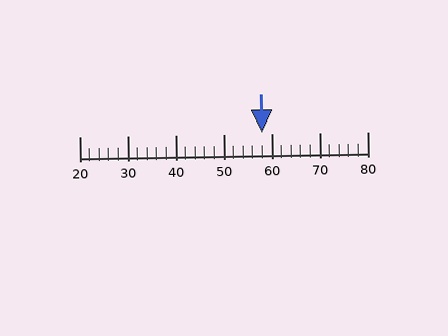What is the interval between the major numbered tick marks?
The major tick marks are spaced 10 units apart.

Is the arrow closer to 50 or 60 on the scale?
The arrow is closer to 60.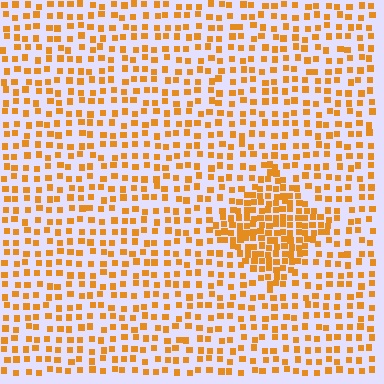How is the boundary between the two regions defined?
The boundary is defined by a change in element density (approximately 2.1x ratio). All elements are the same color, size, and shape.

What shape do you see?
I see a diamond.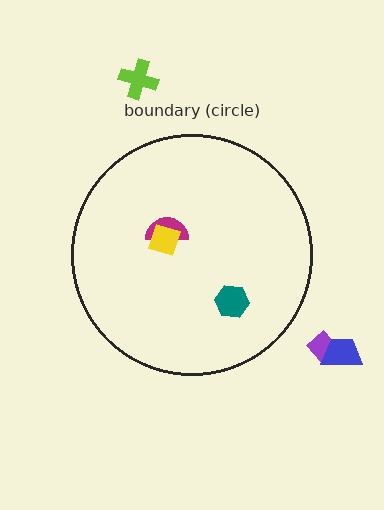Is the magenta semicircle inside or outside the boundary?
Inside.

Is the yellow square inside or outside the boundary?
Inside.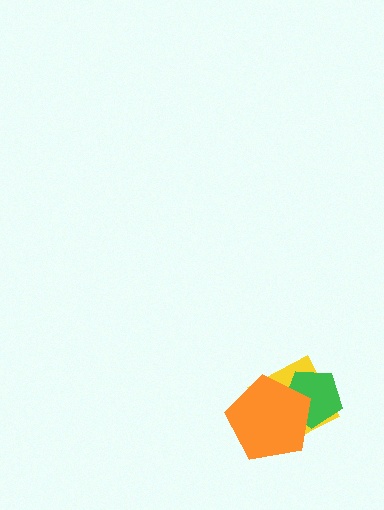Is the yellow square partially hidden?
Yes, it is partially covered by another shape.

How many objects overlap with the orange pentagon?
2 objects overlap with the orange pentagon.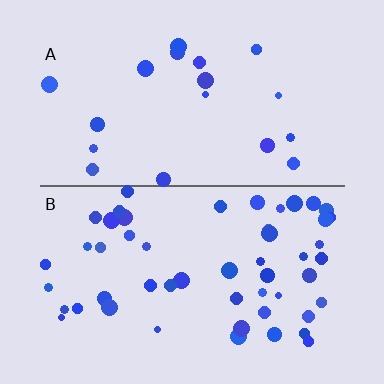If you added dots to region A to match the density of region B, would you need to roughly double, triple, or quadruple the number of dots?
Approximately triple.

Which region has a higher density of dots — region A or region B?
B (the bottom).